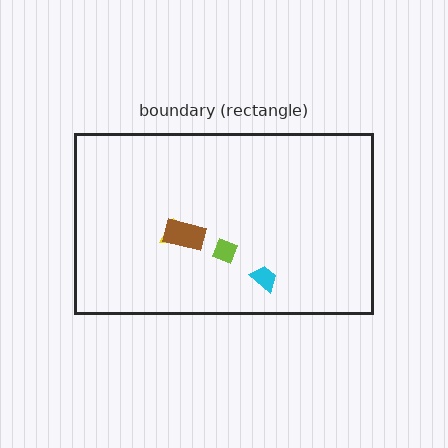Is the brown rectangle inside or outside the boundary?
Inside.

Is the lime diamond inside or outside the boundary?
Inside.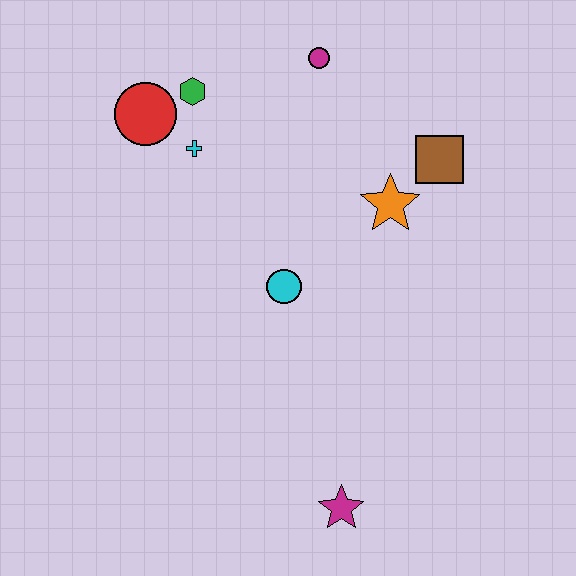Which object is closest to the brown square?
The orange star is closest to the brown square.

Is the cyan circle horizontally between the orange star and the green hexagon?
Yes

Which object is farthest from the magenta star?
The magenta circle is farthest from the magenta star.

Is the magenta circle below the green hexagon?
No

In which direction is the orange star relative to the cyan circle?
The orange star is to the right of the cyan circle.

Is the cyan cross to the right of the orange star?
No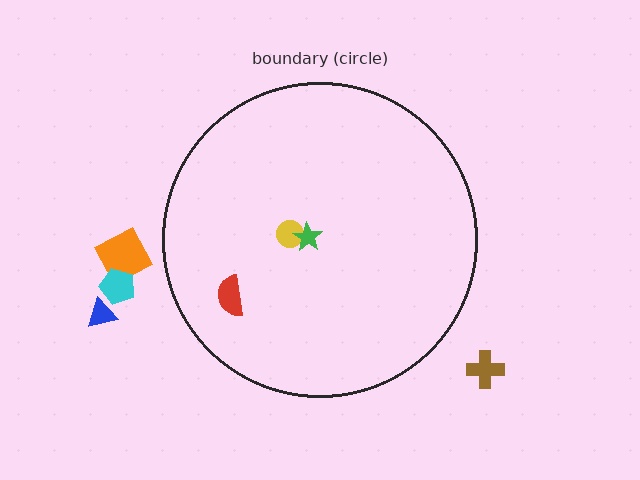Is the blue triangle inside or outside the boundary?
Outside.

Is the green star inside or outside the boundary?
Inside.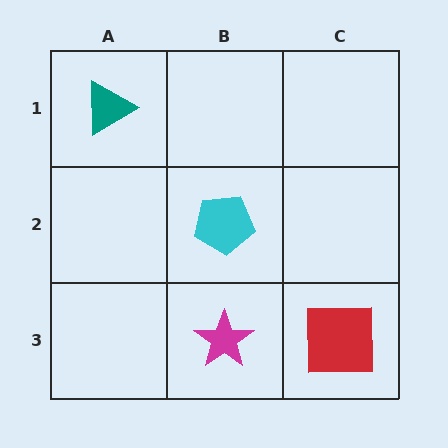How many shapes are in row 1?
1 shape.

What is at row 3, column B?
A magenta star.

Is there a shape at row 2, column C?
No, that cell is empty.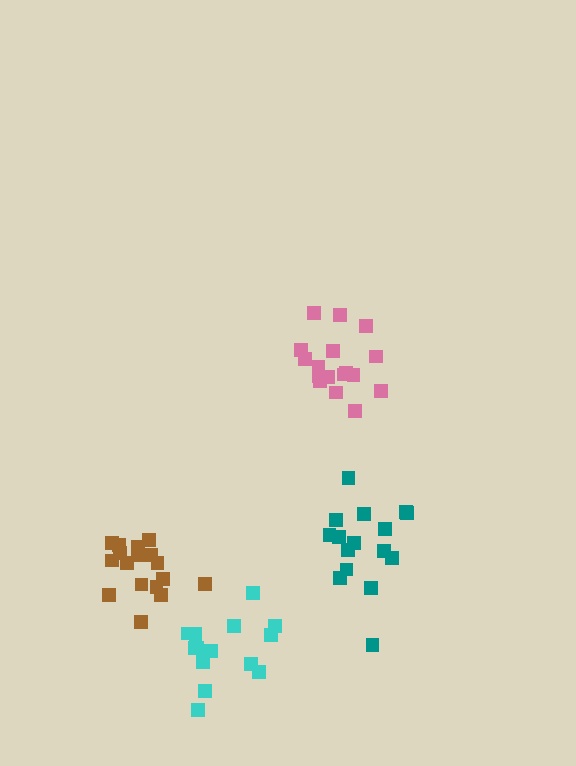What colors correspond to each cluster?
The clusters are colored: cyan, brown, pink, teal.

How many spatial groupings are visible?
There are 4 spatial groupings.